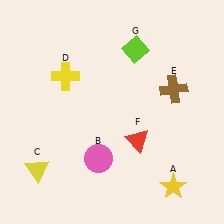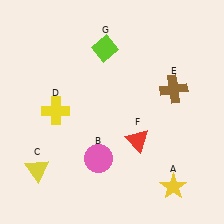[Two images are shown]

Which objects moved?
The objects that moved are: the yellow cross (D), the lime diamond (G).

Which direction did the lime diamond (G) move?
The lime diamond (G) moved left.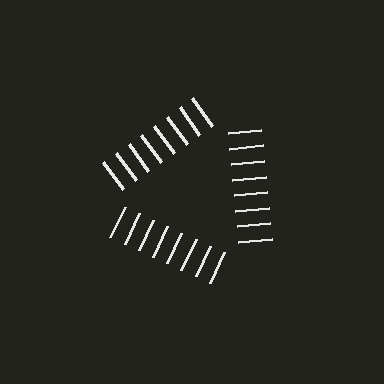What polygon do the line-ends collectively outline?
An illusory triangle — the line segments terminate on its edges but no continuous stroke is drawn.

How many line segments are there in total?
24 — 8 along each of the 3 edges.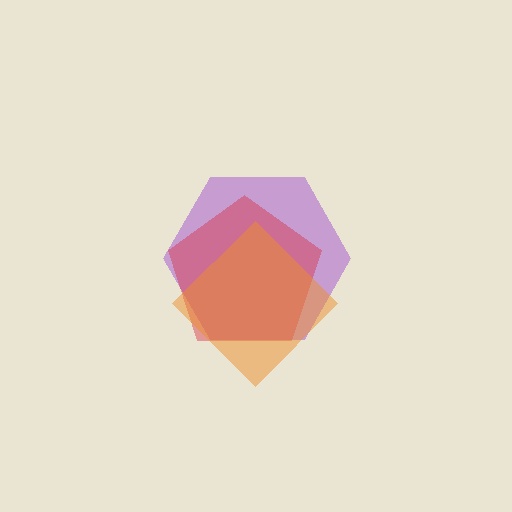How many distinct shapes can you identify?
There are 3 distinct shapes: a purple hexagon, a red pentagon, an orange diamond.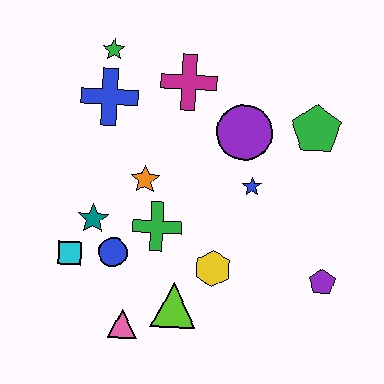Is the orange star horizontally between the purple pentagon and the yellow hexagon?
No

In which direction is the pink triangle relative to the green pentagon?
The pink triangle is below the green pentagon.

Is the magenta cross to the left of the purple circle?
Yes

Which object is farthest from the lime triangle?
The green star is farthest from the lime triangle.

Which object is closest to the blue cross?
The green star is closest to the blue cross.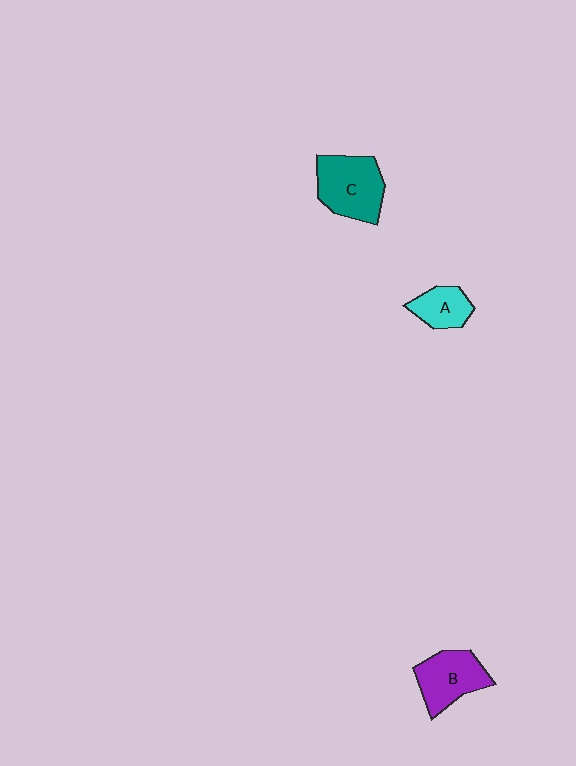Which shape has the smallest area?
Shape A (cyan).